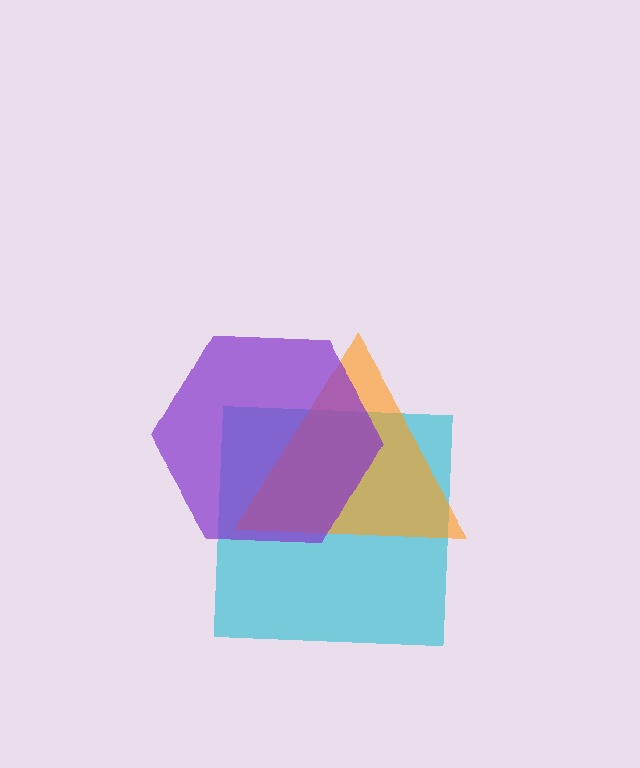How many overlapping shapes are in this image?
There are 3 overlapping shapes in the image.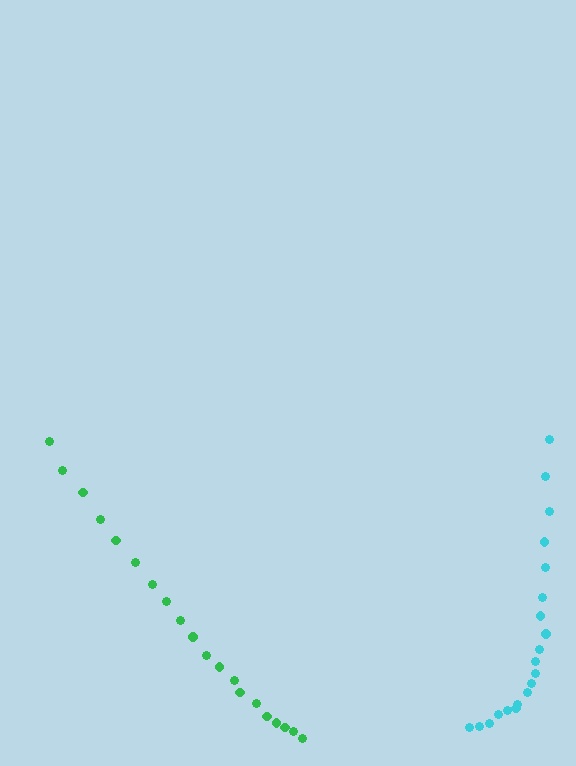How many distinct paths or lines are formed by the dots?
There are 2 distinct paths.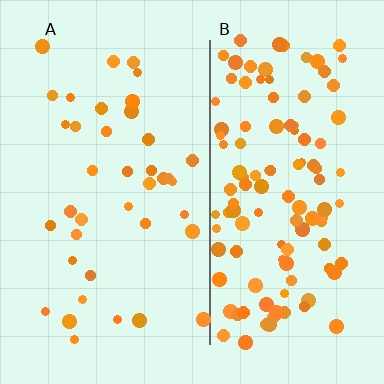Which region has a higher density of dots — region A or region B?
B (the right).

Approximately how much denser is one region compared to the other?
Approximately 3.0× — region B over region A.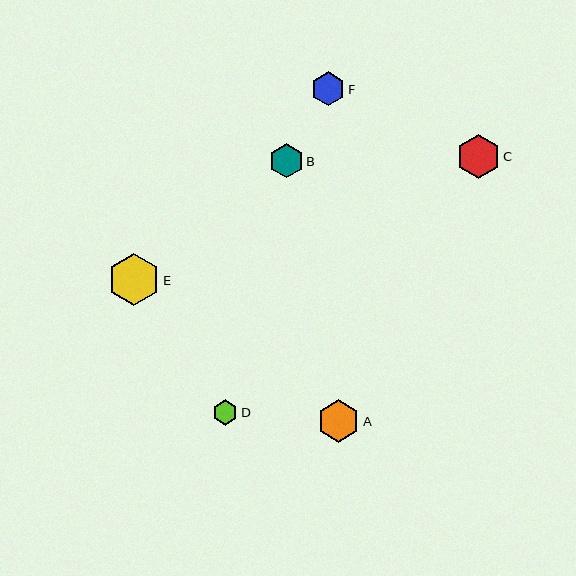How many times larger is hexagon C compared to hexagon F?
Hexagon C is approximately 1.3 times the size of hexagon F.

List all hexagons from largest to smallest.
From largest to smallest: E, C, A, B, F, D.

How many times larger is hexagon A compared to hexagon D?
Hexagon A is approximately 1.7 times the size of hexagon D.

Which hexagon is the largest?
Hexagon E is the largest with a size of approximately 52 pixels.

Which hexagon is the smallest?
Hexagon D is the smallest with a size of approximately 25 pixels.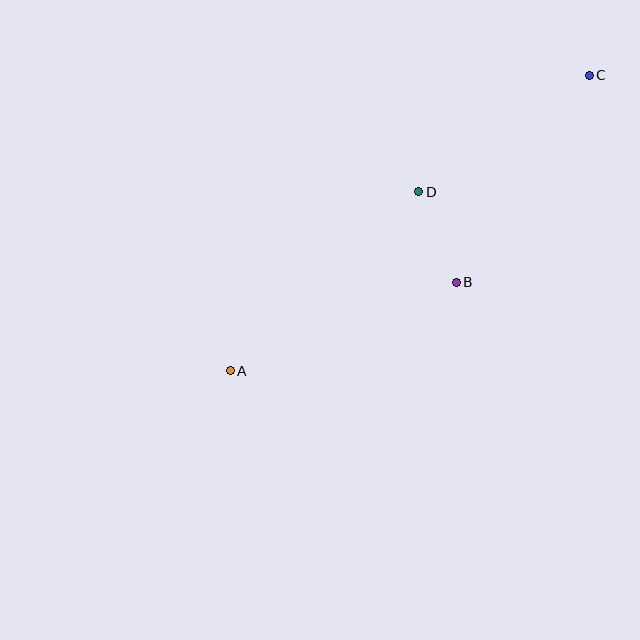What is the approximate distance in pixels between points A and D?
The distance between A and D is approximately 260 pixels.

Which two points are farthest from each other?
Points A and C are farthest from each other.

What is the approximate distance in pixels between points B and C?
The distance between B and C is approximately 246 pixels.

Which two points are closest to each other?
Points B and D are closest to each other.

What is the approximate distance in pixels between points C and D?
The distance between C and D is approximately 206 pixels.